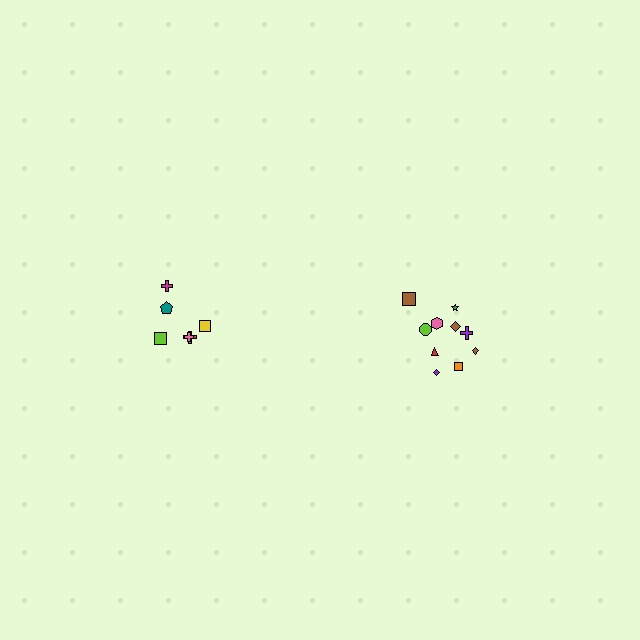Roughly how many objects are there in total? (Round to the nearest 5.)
Roughly 15 objects in total.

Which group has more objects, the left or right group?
The right group.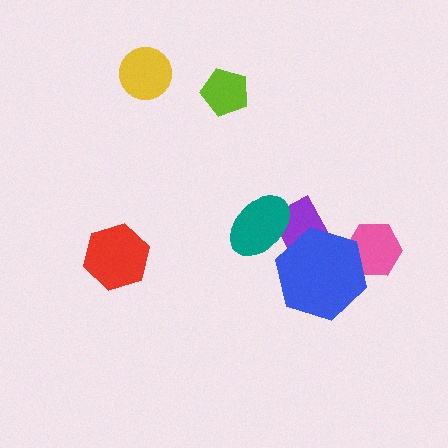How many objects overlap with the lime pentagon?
0 objects overlap with the lime pentagon.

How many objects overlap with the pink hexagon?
1 object overlaps with the pink hexagon.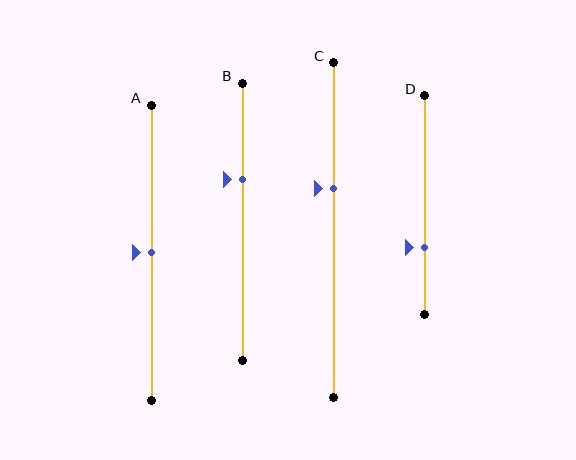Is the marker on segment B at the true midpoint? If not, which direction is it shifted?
No, the marker on segment B is shifted upward by about 15% of the segment length.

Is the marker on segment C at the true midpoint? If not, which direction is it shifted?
No, the marker on segment C is shifted upward by about 12% of the segment length.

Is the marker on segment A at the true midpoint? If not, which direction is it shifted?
Yes, the marker on segment A is at the true midpoint.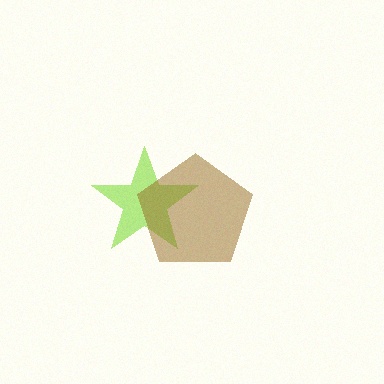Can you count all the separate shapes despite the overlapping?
Yes, there are 2 separate shapes.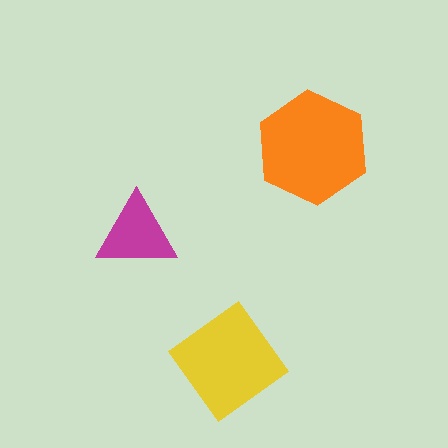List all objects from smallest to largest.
The magenta triangle, the yellow diamond, the orange hexagon.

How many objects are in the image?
There are 3 objects in the image.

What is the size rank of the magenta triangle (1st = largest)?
3rd.